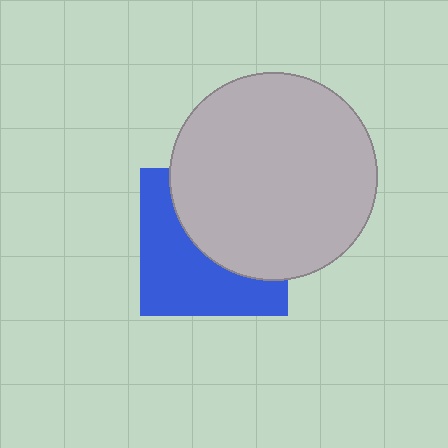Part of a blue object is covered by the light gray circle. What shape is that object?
It is a square.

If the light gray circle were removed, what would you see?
You would see the complete blue square.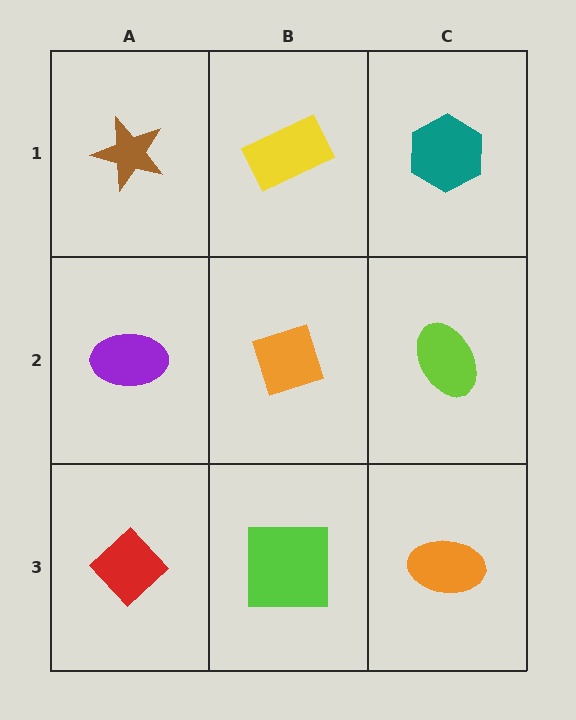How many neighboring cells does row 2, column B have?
4.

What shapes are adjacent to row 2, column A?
A brown star (row 1, column A), a red diamond (row 3, column A), an orange diamond (row 2, column B).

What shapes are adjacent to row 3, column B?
An orange diamond (row 2, column B), a red diamond (row 3, column A), an orange ellipse (row 3, column C).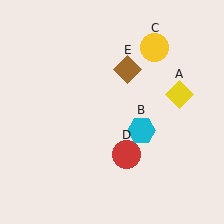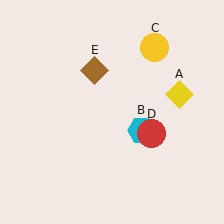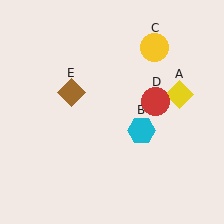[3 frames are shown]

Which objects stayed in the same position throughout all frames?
Yellow diamond (object A) and cyan hexagon (object B) and yellow circle (object C) remained stationary.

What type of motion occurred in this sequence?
The red circle (object D), brown diamond (object E) rotated counterclockwise around the center of the scene.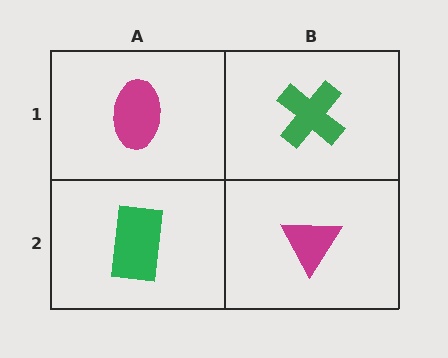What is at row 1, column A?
A magenta ellipse.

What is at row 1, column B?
A green cross.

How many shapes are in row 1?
2 shapes.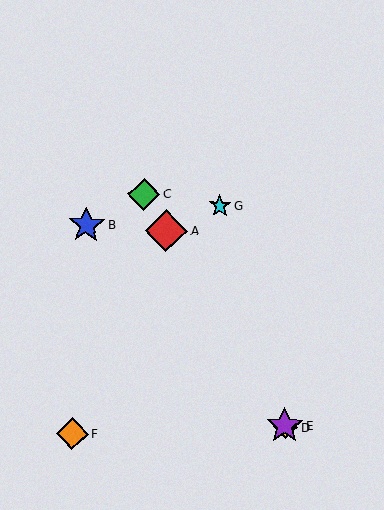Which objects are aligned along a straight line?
Objects A, C, D, E are aligned along a straight line.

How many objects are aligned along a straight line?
4 objects (A, C, D, E) are aligned along a straight line.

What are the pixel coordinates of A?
Object A is at (166, 231).